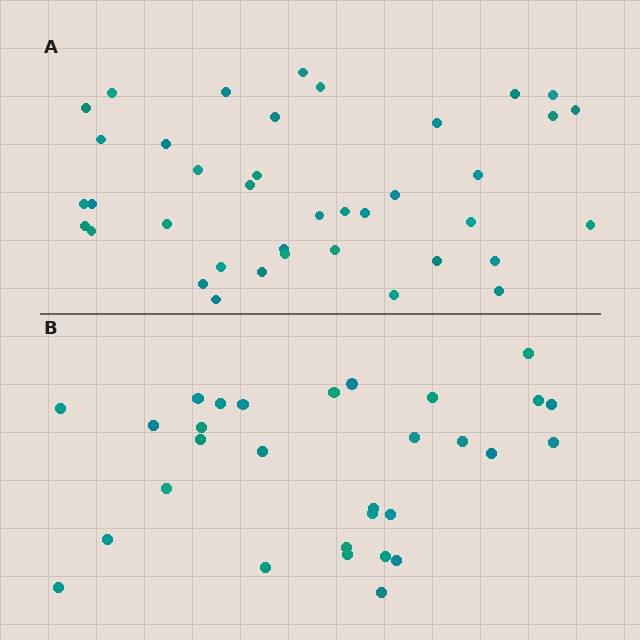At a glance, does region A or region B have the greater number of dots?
Region A (the top region) has more dots.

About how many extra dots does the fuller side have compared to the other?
Region A has roughly 8 or so more dots than region B.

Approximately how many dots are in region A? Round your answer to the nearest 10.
About 40 dots. (The exact count is 39, which rounds to 40.)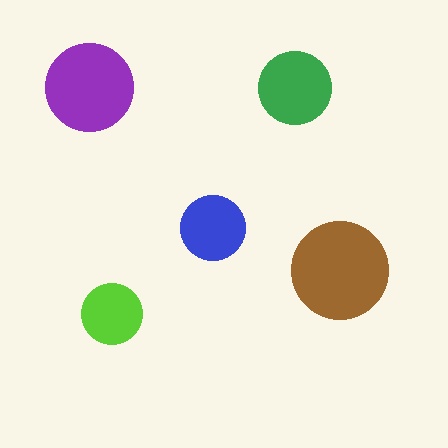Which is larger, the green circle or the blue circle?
The green one.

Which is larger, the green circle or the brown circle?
The brown one.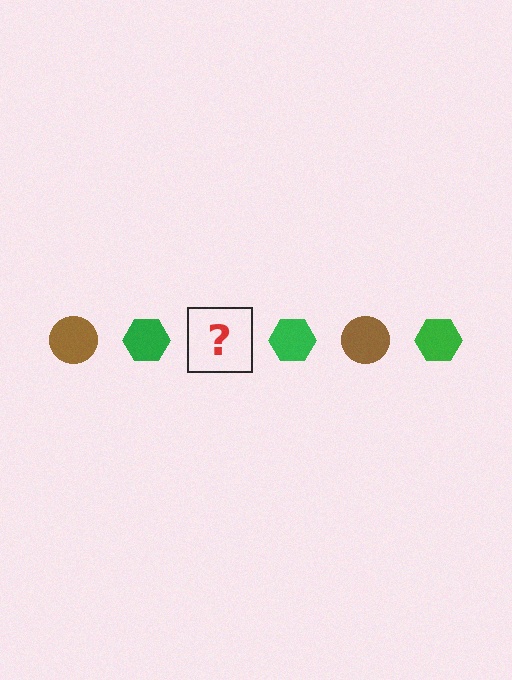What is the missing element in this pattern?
The missing element is a brown circle.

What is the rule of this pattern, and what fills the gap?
The rule is that the pattern alternates between brown circle and green hexagon. The gap should be filled with a brown circle.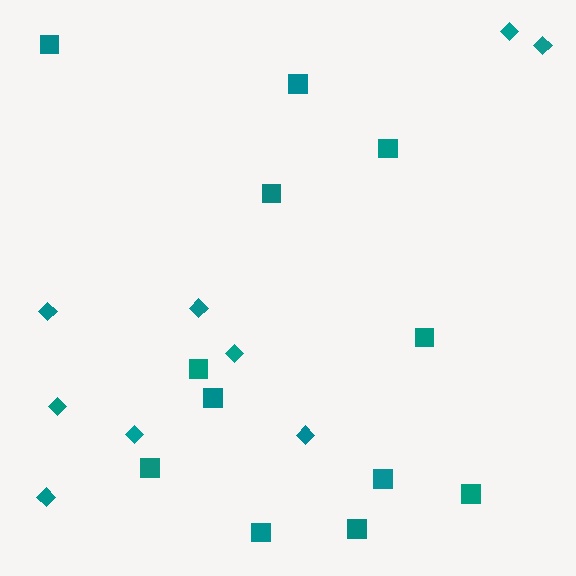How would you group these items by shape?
There are 2 groups: one group of diamonds (9) and one group of squares (12).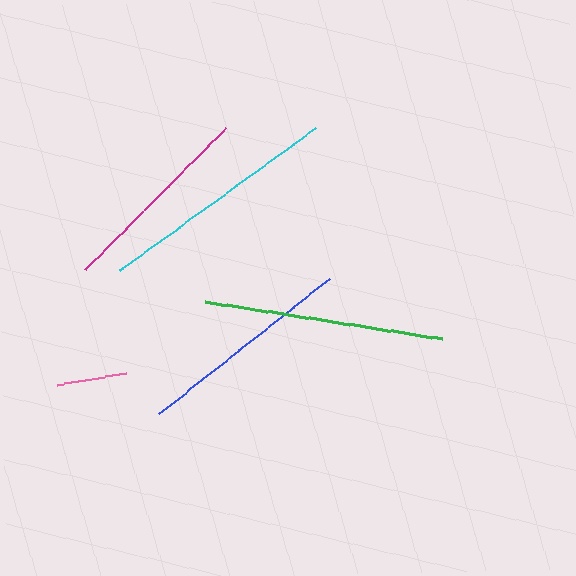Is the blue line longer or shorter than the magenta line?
The blue line is longer than the magenta line.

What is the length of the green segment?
The green segment is approximately 241 pixels long.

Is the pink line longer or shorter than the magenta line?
The magenta line is longer than the pink line.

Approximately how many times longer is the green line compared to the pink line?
The green line is approximately 3.4 times the length of the pink line.